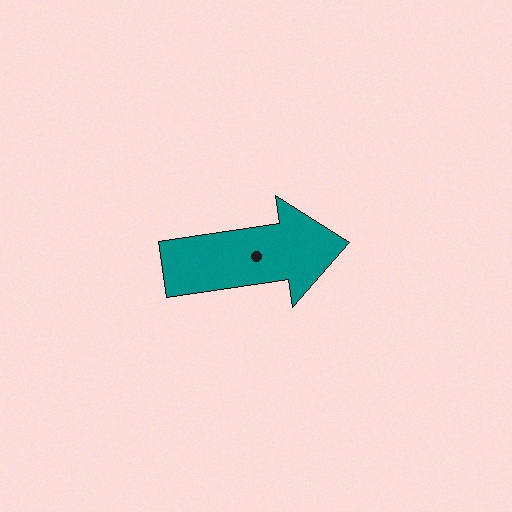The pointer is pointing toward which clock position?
Roughly 3 o'clock.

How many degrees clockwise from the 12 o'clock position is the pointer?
Approximately 82 degrees.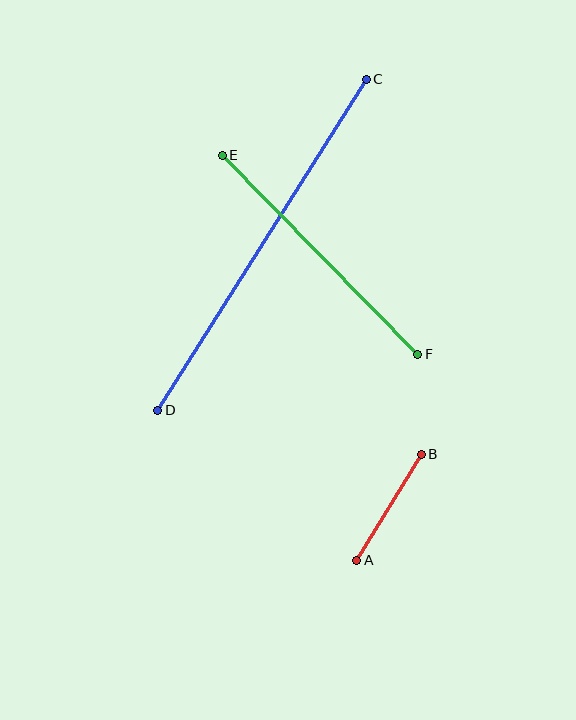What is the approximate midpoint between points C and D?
The midpoint is at approximately (262, 245) pixels.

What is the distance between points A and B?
The distance is approximately 124 pixels.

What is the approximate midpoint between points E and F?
The midpoint is at approximately (320, 255) pixels.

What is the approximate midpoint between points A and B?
The midpoint is at approximately (389, 507) pixels.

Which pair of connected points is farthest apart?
Points C and D are farthest apart.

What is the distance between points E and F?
The distance is approximately 279 pixels.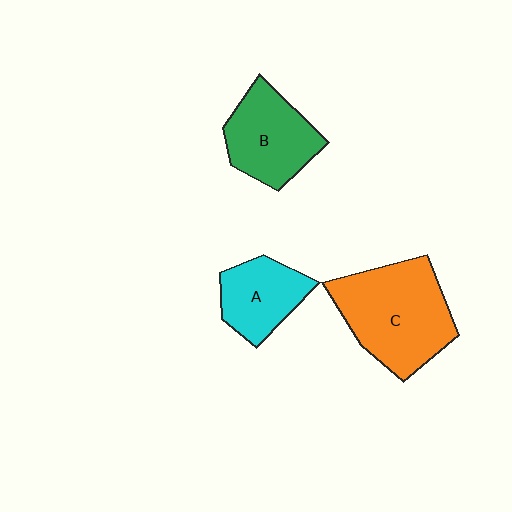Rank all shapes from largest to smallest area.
From largest to smallest: C (orange), B (green), A (cyan).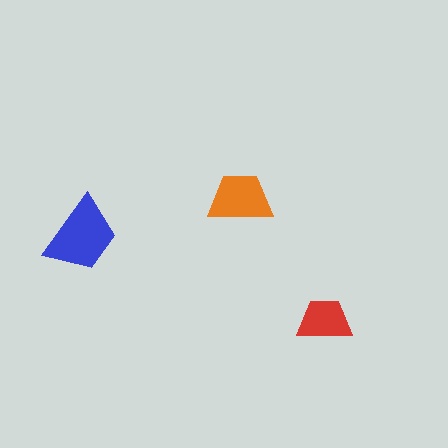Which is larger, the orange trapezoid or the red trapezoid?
The orange one.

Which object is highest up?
The orange trapezoid is topmost.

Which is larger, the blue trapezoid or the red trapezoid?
The blue one.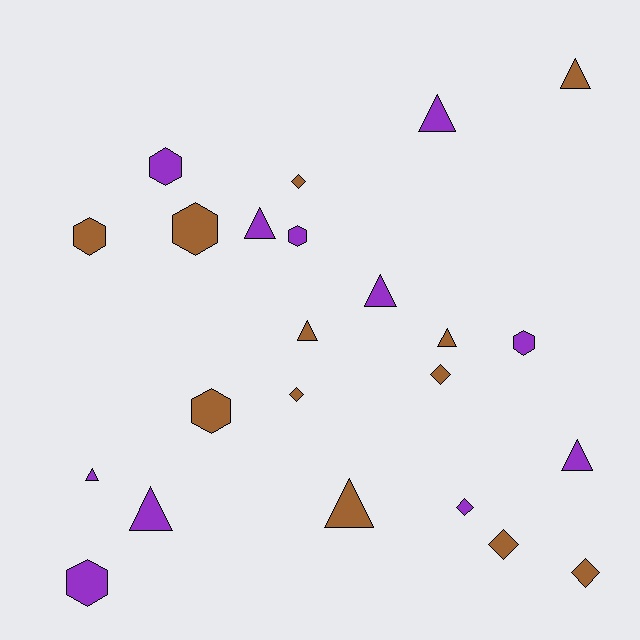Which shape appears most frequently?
Triangle, with 10 objects.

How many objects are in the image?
There are 23 objects.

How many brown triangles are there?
There are 4 brown triangles.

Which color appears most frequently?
Brown, with 12 objects.